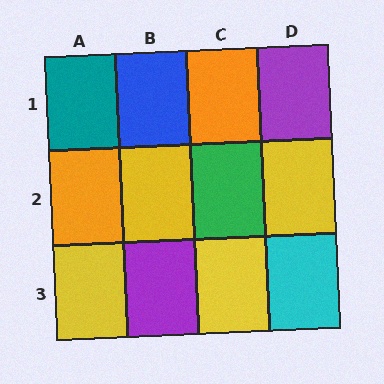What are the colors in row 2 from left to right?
Orange, yellow, green, yellow.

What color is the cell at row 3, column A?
Yellow.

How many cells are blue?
1 cell is blue.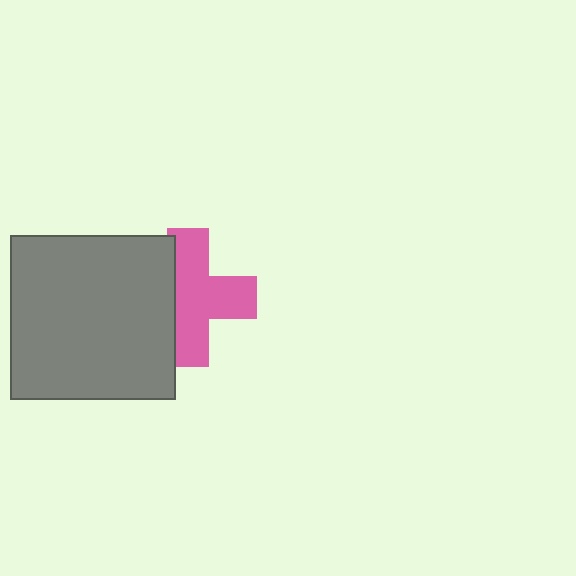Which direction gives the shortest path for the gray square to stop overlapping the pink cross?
Moving left gives the shortest separation.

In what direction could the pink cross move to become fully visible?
The pink cross could move right. That would shift it out from behind the gray square entirely.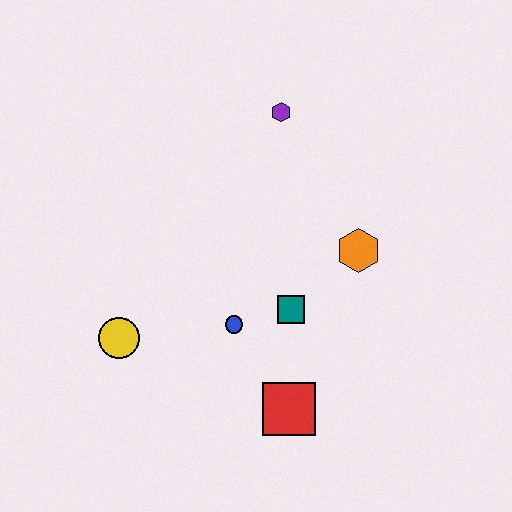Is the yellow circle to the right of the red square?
No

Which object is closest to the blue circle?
The teal square is closest to the blue circle.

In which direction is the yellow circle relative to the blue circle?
The yellow circle is to the left of the blue circle.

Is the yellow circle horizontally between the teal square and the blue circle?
No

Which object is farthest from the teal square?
The purple hexagon is farthest from the teal square.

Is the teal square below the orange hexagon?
Yes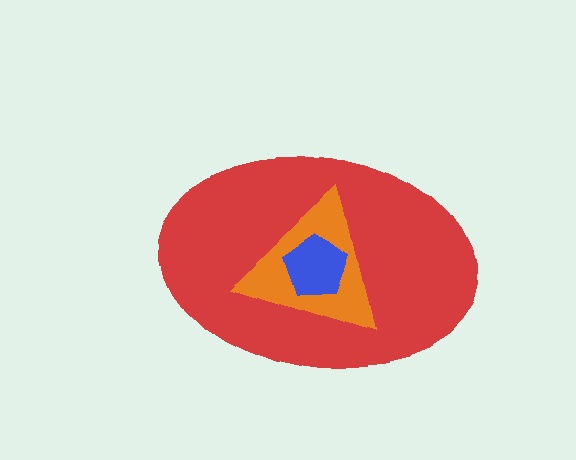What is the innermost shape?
The blue pentagon.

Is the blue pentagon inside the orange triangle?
Yes.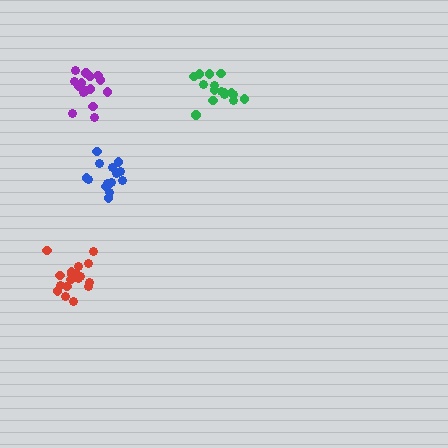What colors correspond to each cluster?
The clusters are colored: purple, red, blue, green.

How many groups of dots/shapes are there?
There are 4 groups.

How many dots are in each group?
Group 1: 15 dots, Group 2: 18 dots, Group 3: 16 dots, Group 4: 16 dots (65 total).